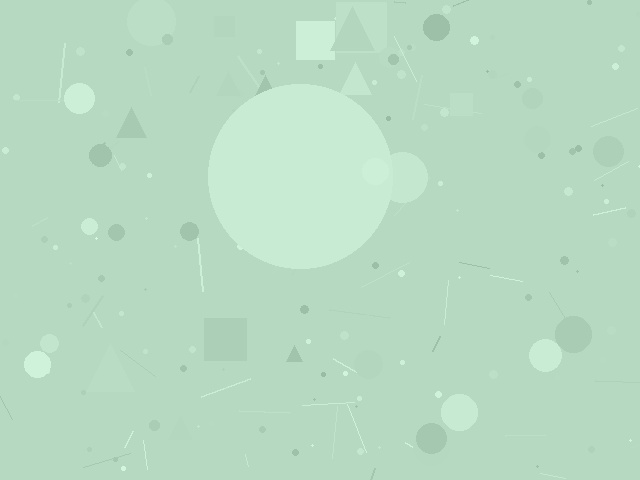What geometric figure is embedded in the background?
A circle is embedded in the background.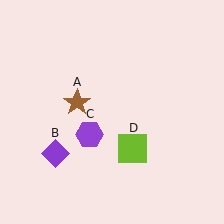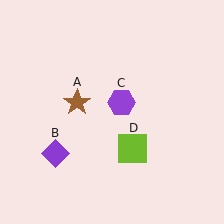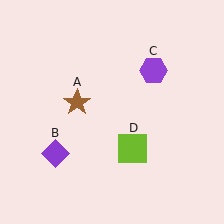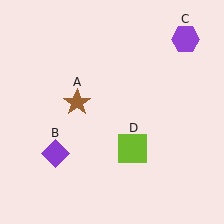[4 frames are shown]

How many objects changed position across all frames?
1 object changed position: purple hexagon (object C).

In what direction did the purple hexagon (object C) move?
The purple hexagon (object C) moved up and to the right.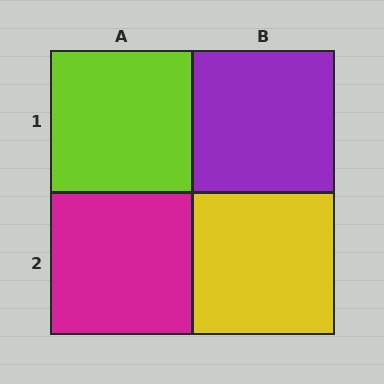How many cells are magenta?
1 cell is magenta.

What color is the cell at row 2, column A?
Magenta.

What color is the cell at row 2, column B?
Yellow.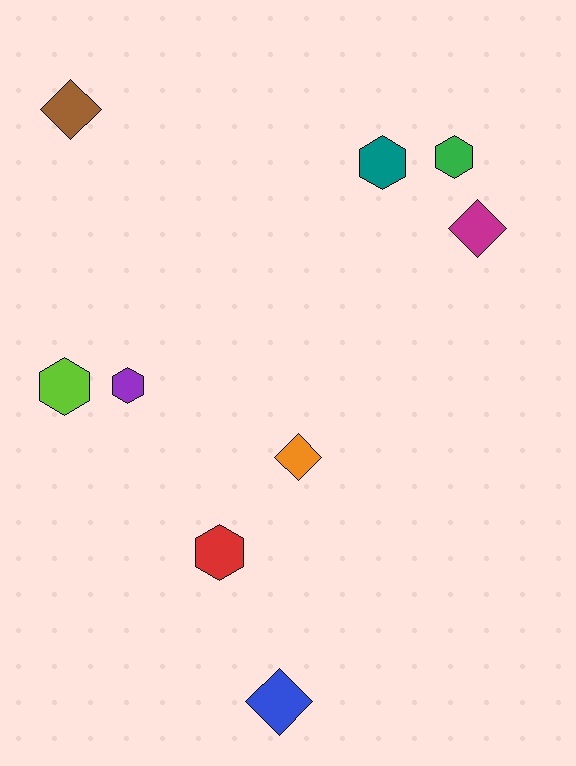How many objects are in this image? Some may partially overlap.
There are 9 objects.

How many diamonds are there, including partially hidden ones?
There are 4 diamonds.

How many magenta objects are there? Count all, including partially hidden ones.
There is 1 magenta object.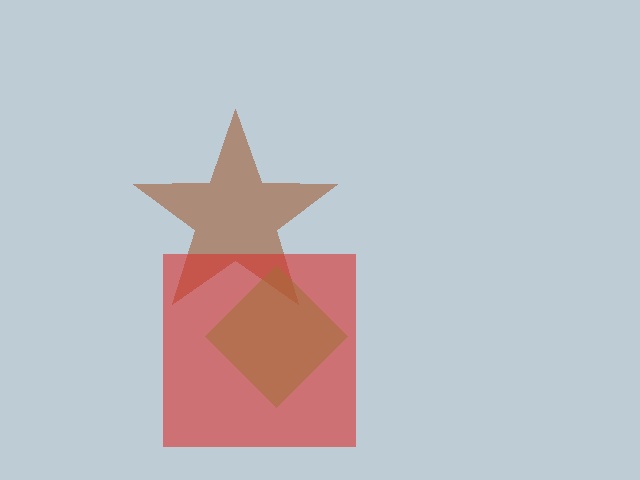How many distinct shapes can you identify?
There are 3 distinct shapes: a brown star, a lime diamond, a red square.